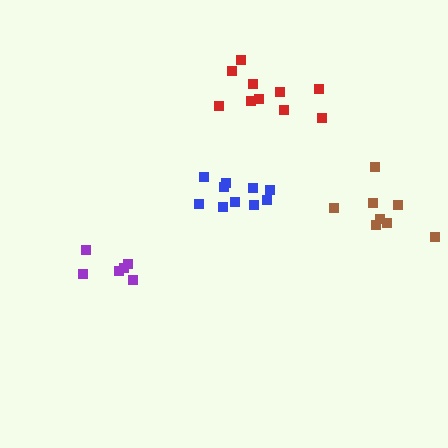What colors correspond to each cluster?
The clusters are colored: blue, red, brown, purple.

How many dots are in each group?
Group 1: 10 dots, Group 2: 10 dots, Group 3: 8 dots, Group 4: 6 dots (34 total).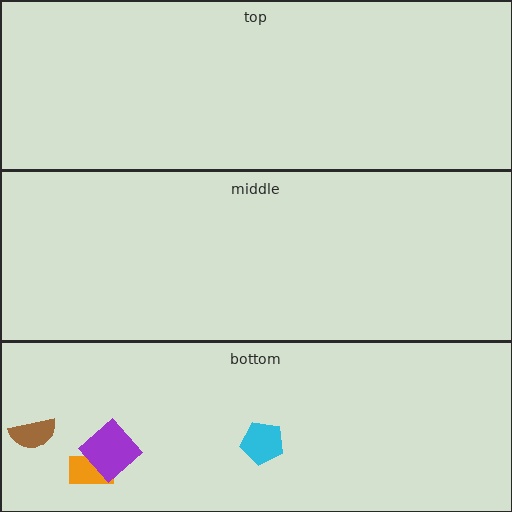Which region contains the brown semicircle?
The bottom region.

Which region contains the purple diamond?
The bottom region.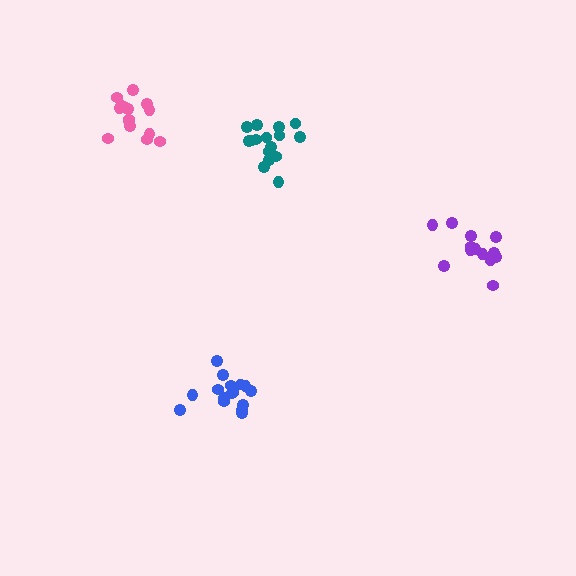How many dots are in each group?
Group 1: 16 dots, Group 2: 15 dots, Group 3: 16 dots, Group 4: 13 dots (60 total).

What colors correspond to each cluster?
The clusters are colored: blue, pink, teal, purple.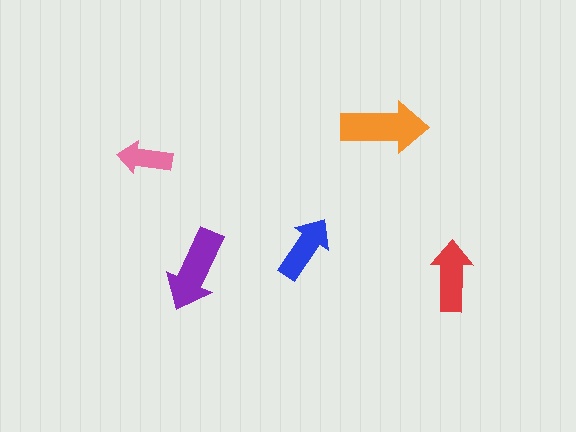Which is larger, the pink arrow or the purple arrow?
The purple one.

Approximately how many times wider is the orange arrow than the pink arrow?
About 1.5 times wider.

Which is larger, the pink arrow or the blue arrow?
The blue one.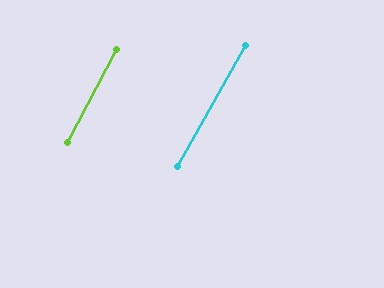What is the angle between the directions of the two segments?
Approximately 1 degree.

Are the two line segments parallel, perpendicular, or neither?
Parallel — their directions differ by only 1.3°.